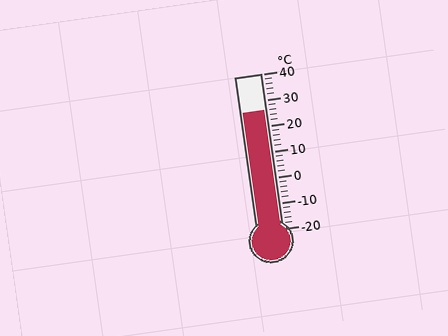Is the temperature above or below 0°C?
The temperature is above 0°C.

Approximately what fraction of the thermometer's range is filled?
The thermometer is filled to approximately 75% of its range.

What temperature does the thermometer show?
The thermometer shows approximately 26°C.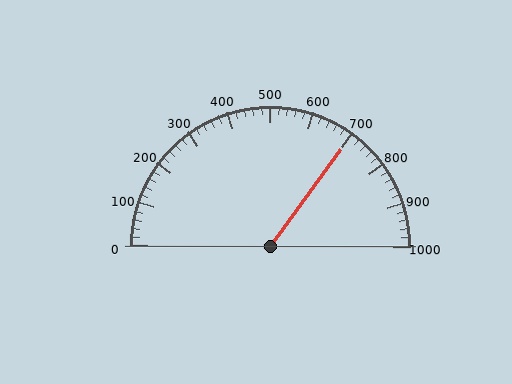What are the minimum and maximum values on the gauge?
The gauge ranges from 0 to 1000.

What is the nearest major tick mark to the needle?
The nearest major tick mark is 700.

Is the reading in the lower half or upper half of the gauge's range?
The reading is in the upper half of the range (0 to 1000).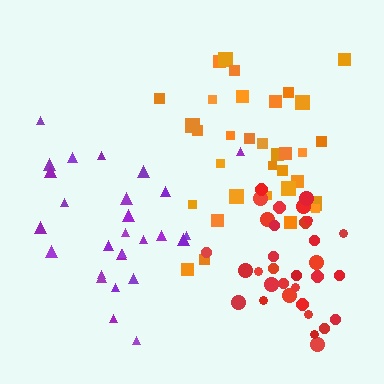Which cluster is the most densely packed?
Red.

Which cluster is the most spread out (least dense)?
Purple.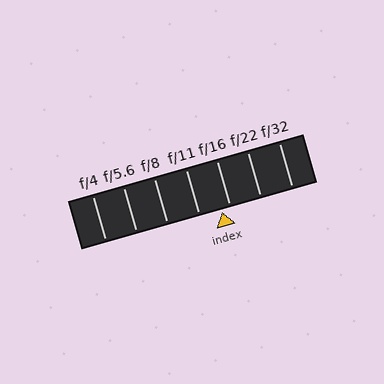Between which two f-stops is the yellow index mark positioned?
The index mark is between f/11 and f/16.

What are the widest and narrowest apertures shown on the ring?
The widest aperture shown is f/4 and the narrowest is f/32.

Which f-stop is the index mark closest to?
The index mark is closest to f/16.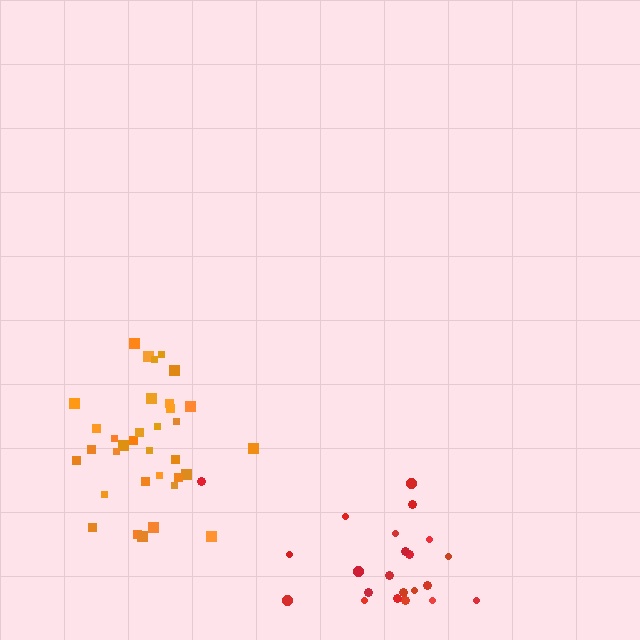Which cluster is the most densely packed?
Orange.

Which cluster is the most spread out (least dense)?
Red.